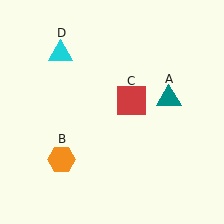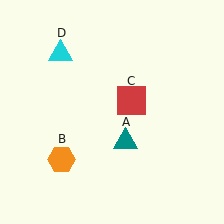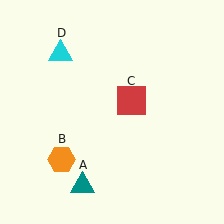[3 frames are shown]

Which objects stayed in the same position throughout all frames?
Orange hexagon (object B) and red square (object C) and cyan triangle (object D) remained stationary.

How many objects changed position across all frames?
1 object changed position: teal triangle (object A).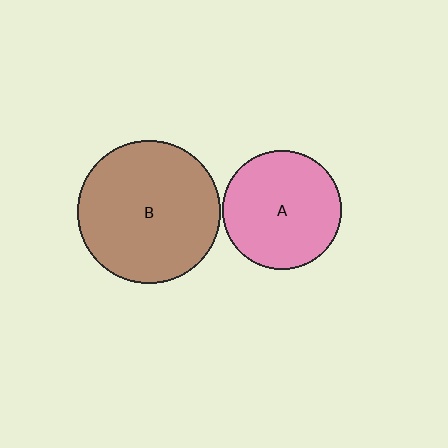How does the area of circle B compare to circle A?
Approximately 1.5 times.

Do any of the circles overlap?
No, none of the circles overlap.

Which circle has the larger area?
Circle B (brown).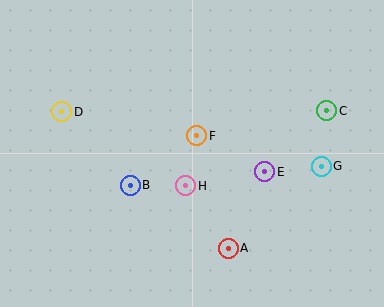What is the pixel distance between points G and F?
The distance between G and F is 128 pixels.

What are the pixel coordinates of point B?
Point B is at (130, 185).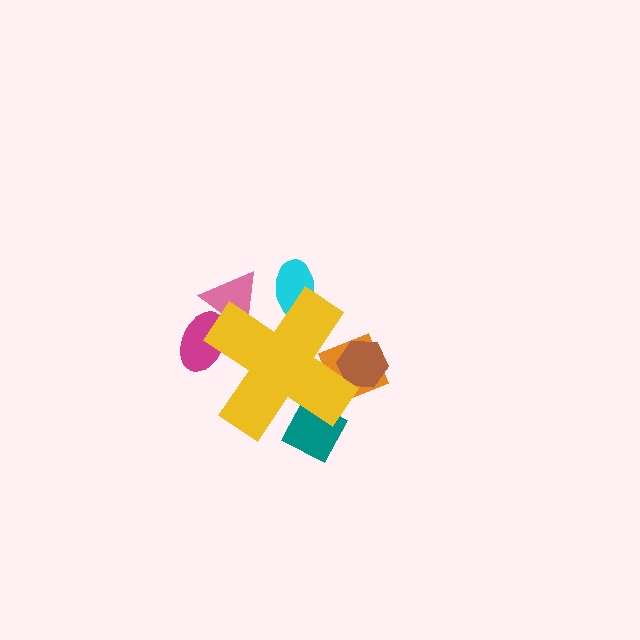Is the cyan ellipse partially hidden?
Yes, the cyan ellipse is partially hidden behind the yellow cross.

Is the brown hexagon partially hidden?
Yes, the brown hexagon is partially hidden behind the yellow cross.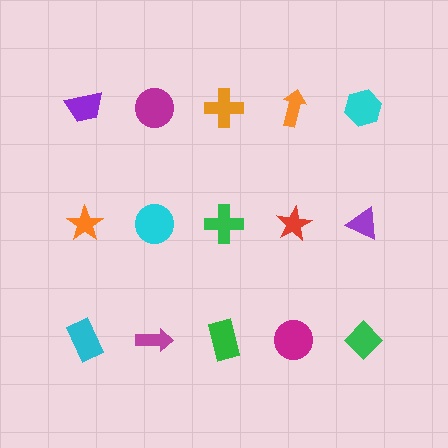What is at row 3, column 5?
A green diamond.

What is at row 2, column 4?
A red star.